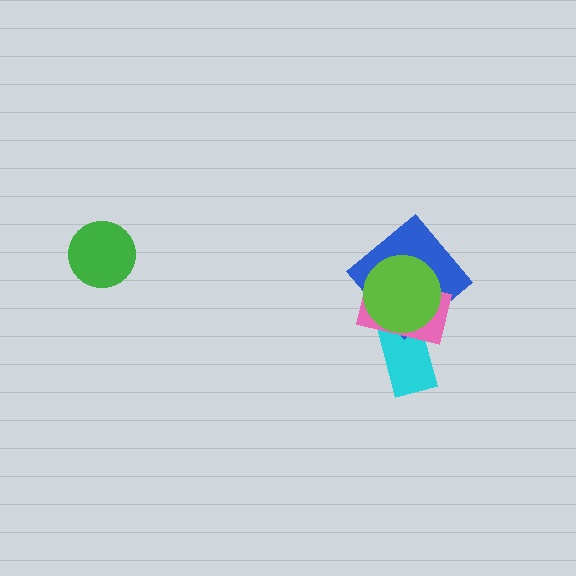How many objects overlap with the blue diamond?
2 objects overlap with the blue diamond.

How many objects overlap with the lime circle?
3 objects overlap with the lime circle.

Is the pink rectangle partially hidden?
Yes, it is partially covered by another shape.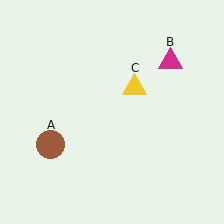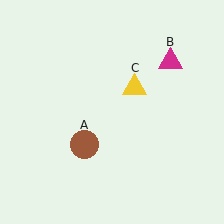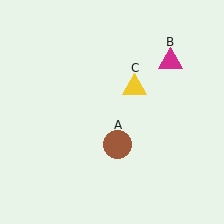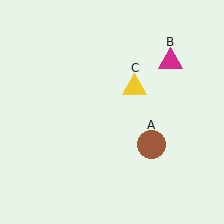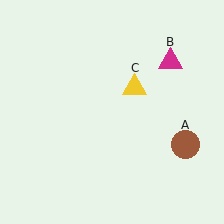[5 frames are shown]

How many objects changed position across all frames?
1 object changed position: brown circle (object A).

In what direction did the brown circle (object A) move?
The brown circle (object A) moved right.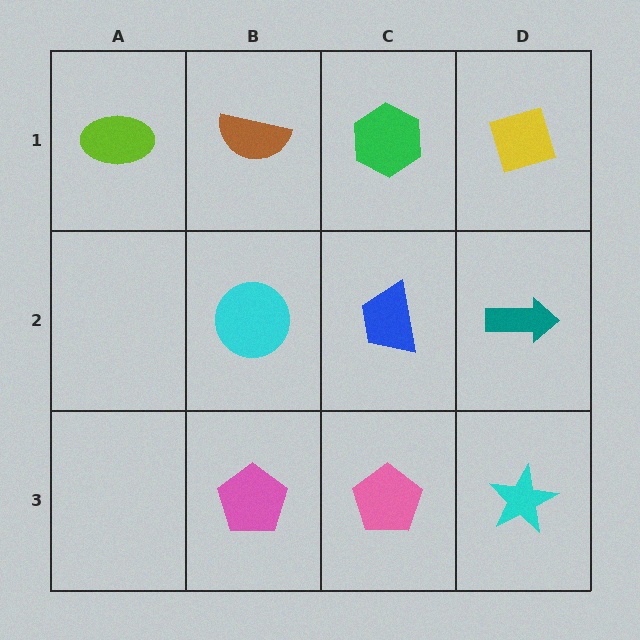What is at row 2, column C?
A blue trapezoid.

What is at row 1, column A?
A lime ellipse.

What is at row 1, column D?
A yellow diamond.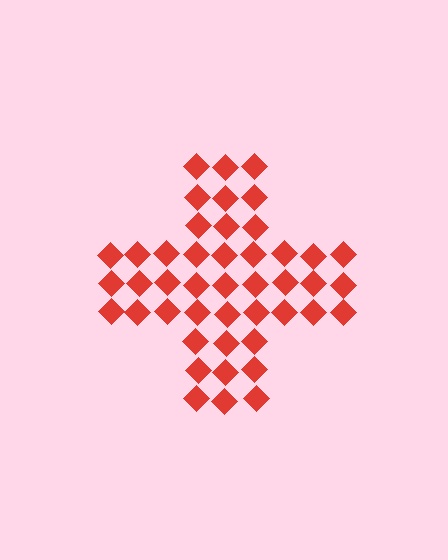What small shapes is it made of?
It is made of small diamonds.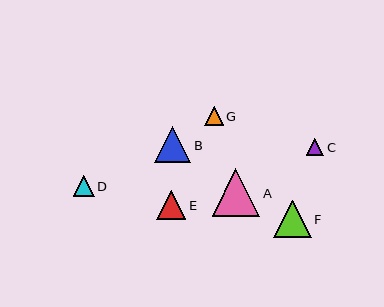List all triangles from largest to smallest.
From largest to smallest: A, F, B, E, D, G, C.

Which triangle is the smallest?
Triangle C is the smallest with a size of approximately 17 pixels.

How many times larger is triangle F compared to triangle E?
Triangle F is approximately 1.3 times the size of triangle E.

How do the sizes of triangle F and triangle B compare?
Triangle F and triangle B are approximately the same size.